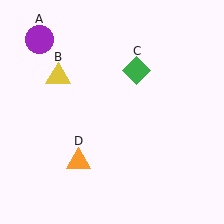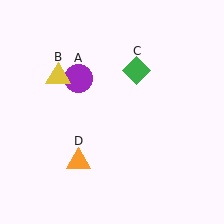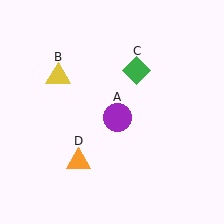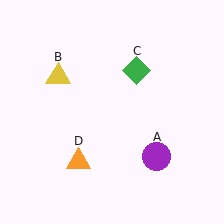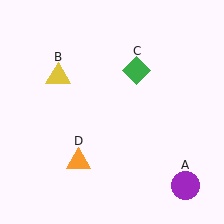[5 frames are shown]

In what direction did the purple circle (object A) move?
The purple circle (object A) moved down and to the right.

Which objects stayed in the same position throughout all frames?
Yellow triangle (object B) and green diamond (object C) and orange triangle (object D) remained stationary.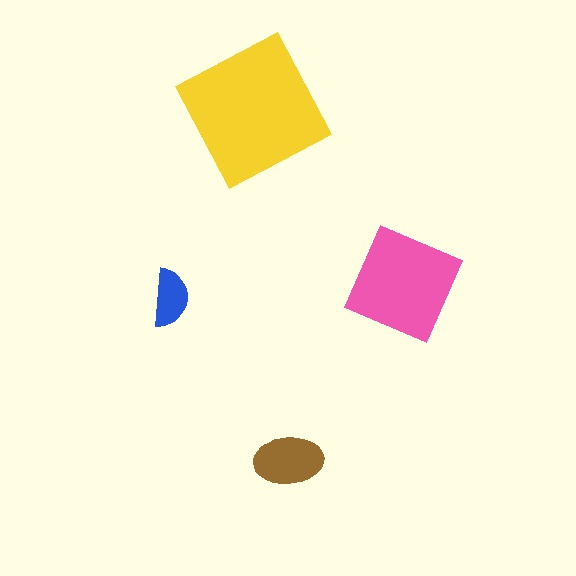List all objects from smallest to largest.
The blue semicircle, the brown ellipse, the pink diamond, the yellow square.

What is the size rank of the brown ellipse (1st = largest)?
3rd.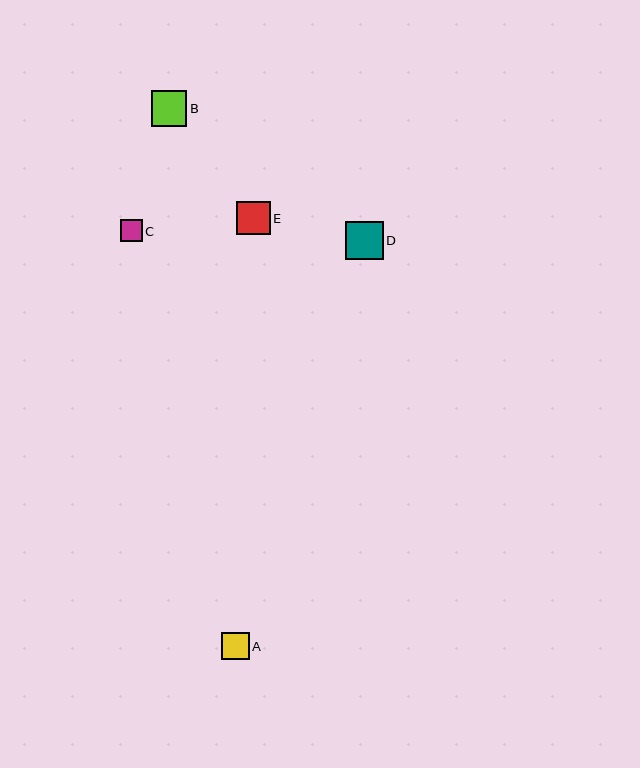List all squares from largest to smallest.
From largest to smallest: D, B, E, A, C.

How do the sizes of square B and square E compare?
Square B and square E are approximately the same size.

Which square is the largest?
Square D is the largest with a size of approximately 38 pixels.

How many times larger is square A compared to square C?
Square A is approximately 1.2 times the size of square C.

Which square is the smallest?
Square C is the smallest with a size of approximately 22 pixels.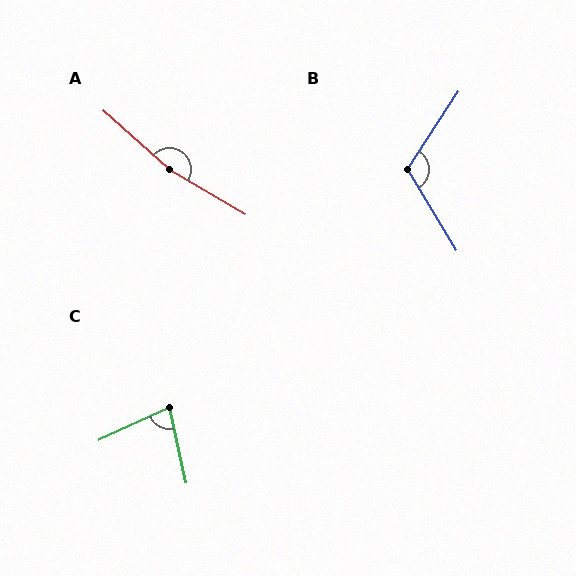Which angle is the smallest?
C, at approximately 78 degrees.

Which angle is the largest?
A, at approximately 169 degrees.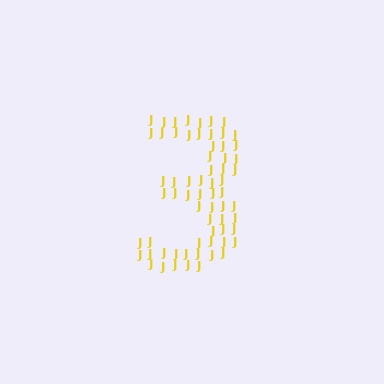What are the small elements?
The small elements are letter J's.